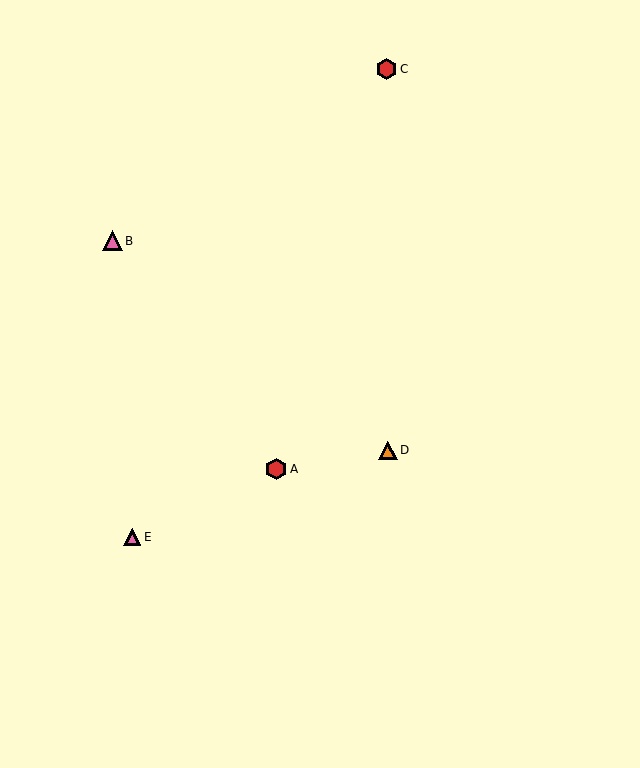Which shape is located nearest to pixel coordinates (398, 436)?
The orange triangle (labeled D) at (388, 451) is nearest to that location.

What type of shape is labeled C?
Shape C is a red hexagon.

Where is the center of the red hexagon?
The center of the red hexagon is at (386, 69).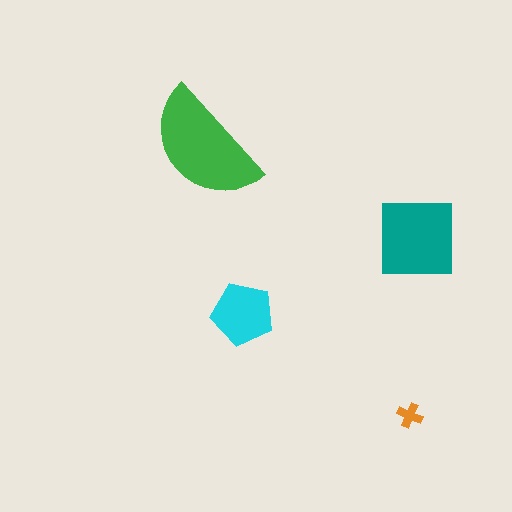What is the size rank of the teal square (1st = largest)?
2nd.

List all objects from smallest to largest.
The orange cross, the cyan pentagon, the teal square, the green semicircle.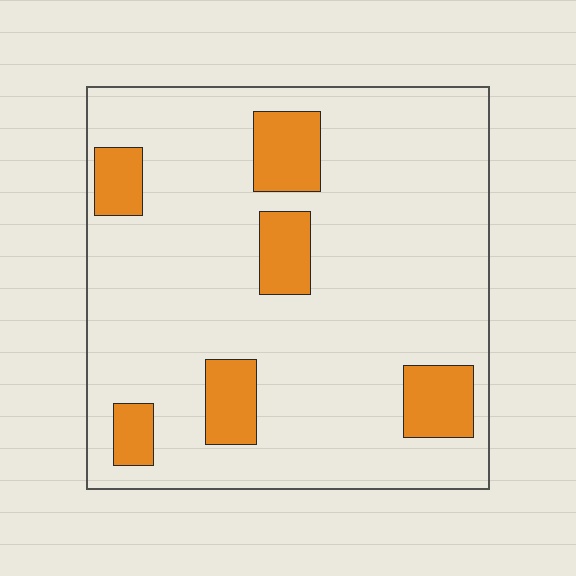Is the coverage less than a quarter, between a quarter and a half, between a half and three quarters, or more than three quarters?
Less than a quarter.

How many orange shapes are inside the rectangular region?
6.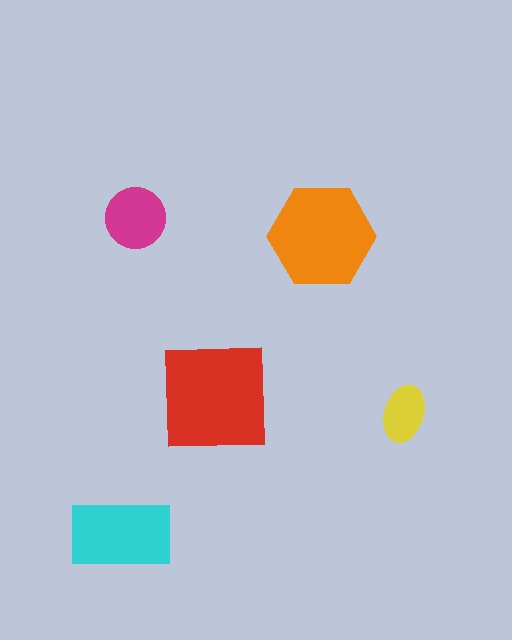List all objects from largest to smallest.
The red square, the orange hexagon, the cyan rectangle, the magenta circle, the yellow ellipse.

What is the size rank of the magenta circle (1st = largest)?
4th.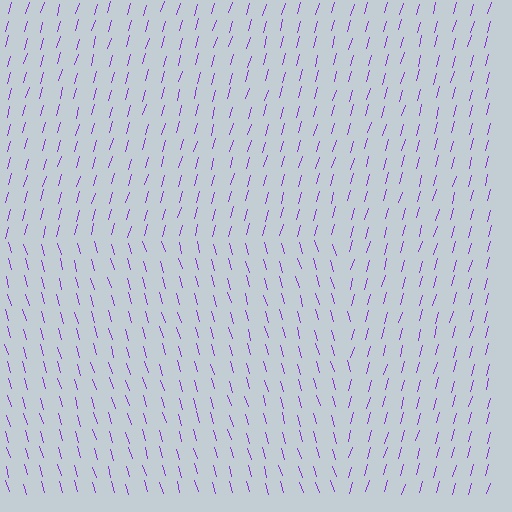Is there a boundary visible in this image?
Yes, there is a texture boundary formed by a change in line orientation.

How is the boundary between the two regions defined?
The boundary is defined purely by a change in line orientation (approximately 33 degrees difference). All lines are the same color and thickness.